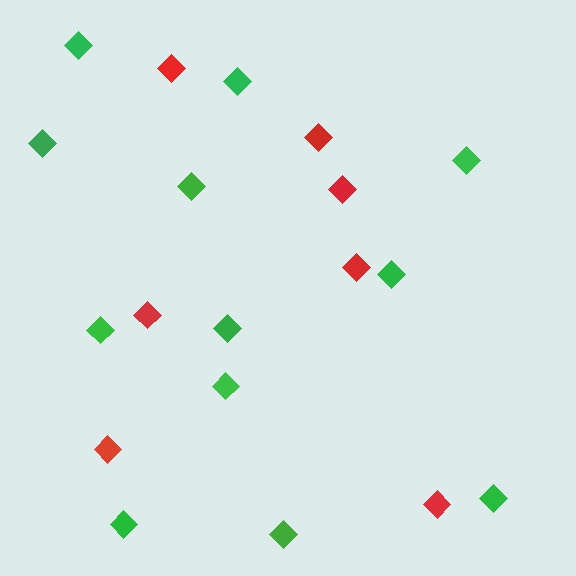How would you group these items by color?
There are 2 groups: one group of green diamonds (12) and one group of red diamonds (7).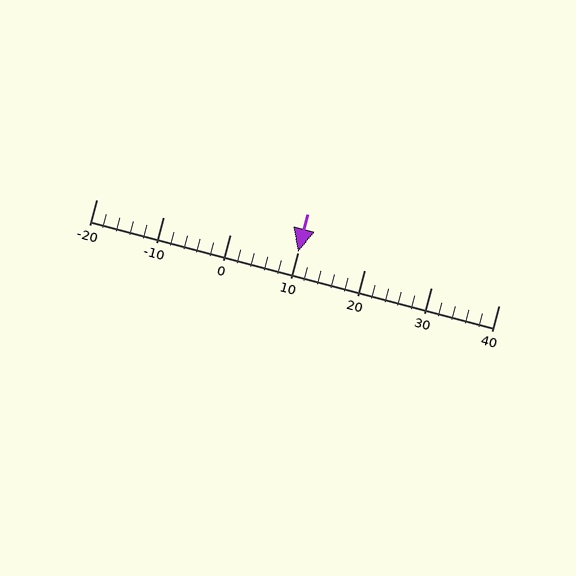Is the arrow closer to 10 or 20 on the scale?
The arrow is closer to 10.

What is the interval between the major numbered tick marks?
The major tick marks are spaced 10 units apart.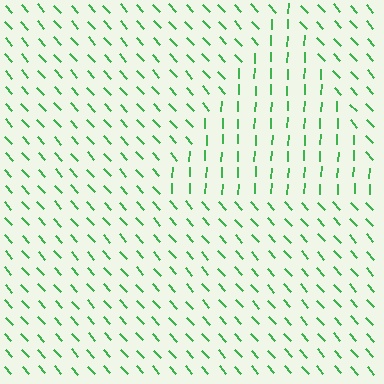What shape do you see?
I see a triangle.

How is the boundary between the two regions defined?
The boundary is defined purely by a change in line orientation (approximately 45 degrees difference). All lines are the same color and thickness.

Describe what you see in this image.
The image is filled with small green line segments. A triangle region in the image has lines oriented differently from the surrounding lines, creating a visible texture boundary.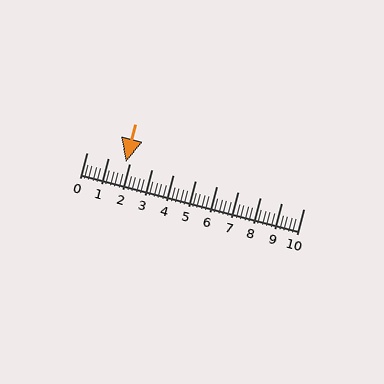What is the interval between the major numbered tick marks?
The major tick marks are spaced 1 units apart.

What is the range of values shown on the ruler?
The ruler shows values from 0 to 10.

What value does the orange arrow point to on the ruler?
The orange arrow points to approximately 1.8.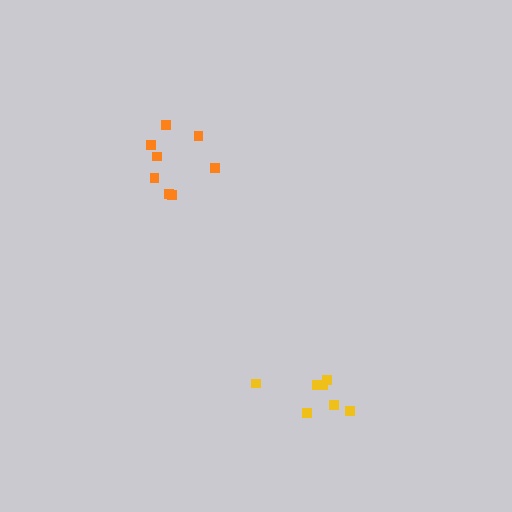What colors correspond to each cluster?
The clusters are colored: yellow, orange.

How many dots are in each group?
Group 1: 7 dots, Group 2: 8 dots (15 total).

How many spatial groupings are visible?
There are 2 spatial groupings.